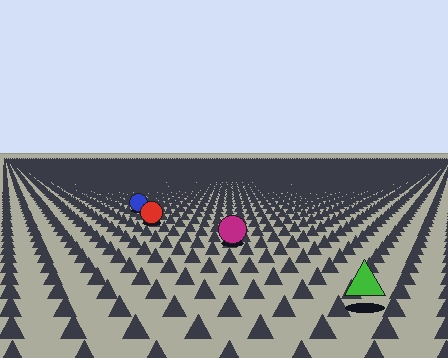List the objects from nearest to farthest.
From nearest to farthest: the green triangle, the magenta circle, the red circle, the blue circle.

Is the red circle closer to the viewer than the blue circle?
Yes. The red circle is closer — you can tell from the texture gradient: the ground texture is coarser near it.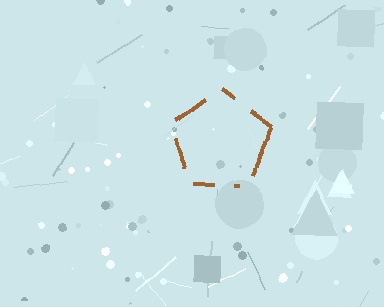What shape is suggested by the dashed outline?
The dashed outline suggests a pentagon.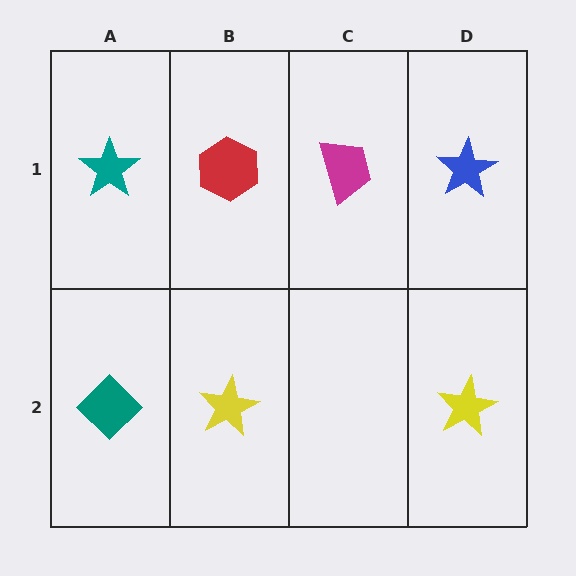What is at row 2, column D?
A yellow star.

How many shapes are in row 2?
3 shapes.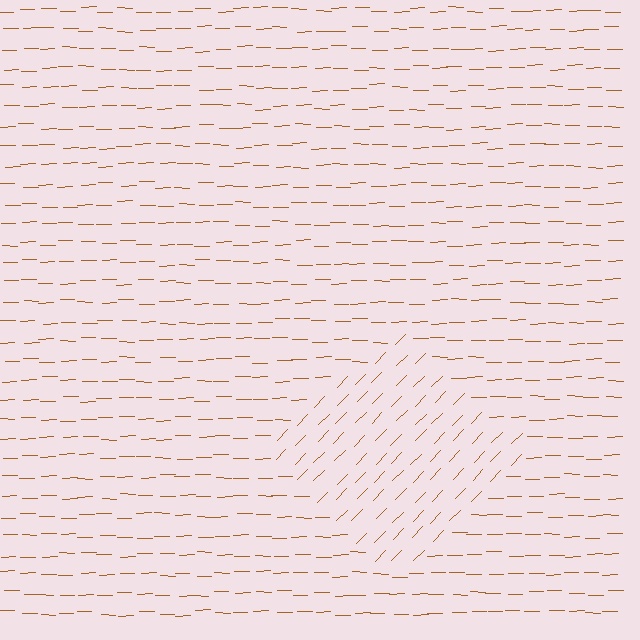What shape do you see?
I see a diamond.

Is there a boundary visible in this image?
Yes, there is a texture boundary formed by a change in line orientation.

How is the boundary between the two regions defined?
The boundary is defined purely by a change in line orientation (approximately 45 degrees difference). All lines are the same color and thickness.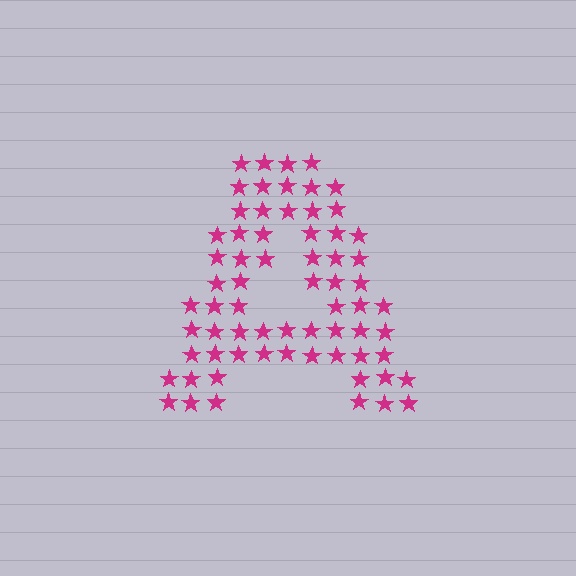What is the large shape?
The large shape is the letter A.